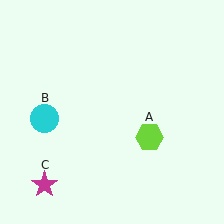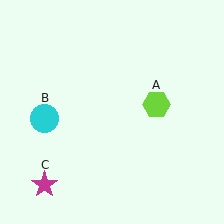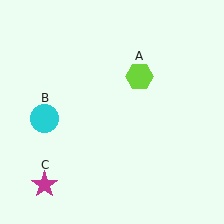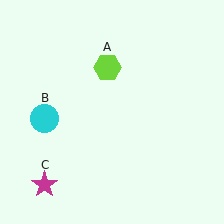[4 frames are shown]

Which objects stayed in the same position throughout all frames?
Cyan circle (object B) and magenta star (object C) remained stationary.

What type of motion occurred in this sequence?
The lime hexagon (object A) rotated counterclockwise around the center of the scene.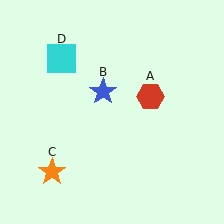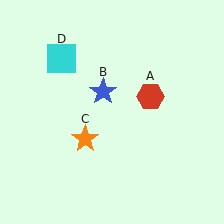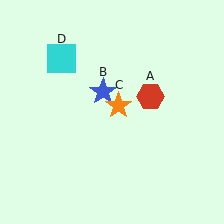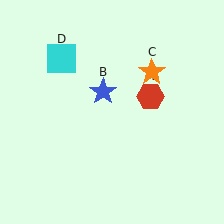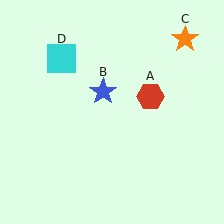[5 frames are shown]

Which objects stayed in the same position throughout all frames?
Red hexagon (object A) and blue star (object B) and cyan square (object D) remained stationary.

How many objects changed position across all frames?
1 object changed position: orange star (object C).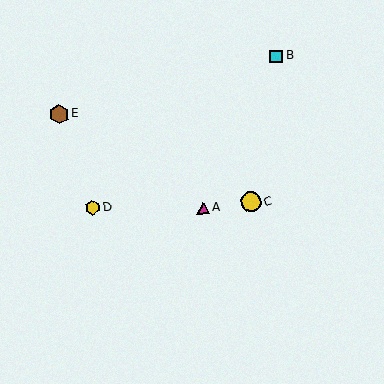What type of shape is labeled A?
Shape A is a magenta triangle.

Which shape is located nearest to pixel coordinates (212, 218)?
The magenta triangle (labeled A) at (203, 208) is nearest to that location.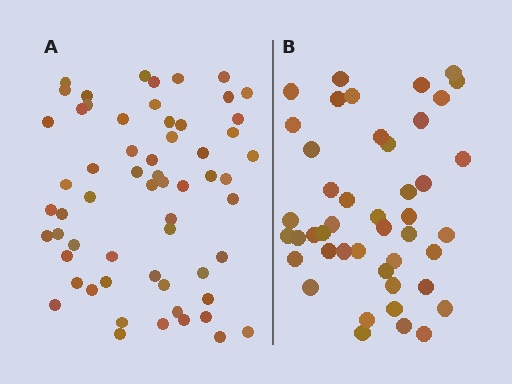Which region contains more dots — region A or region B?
Region A (the left region) has more dots.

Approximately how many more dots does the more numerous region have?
Region A has approximately 15 more dots than region B.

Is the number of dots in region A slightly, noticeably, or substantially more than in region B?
Region A has noticeably more, but not dramatically so. The ratio is roughly 1.3 to 1.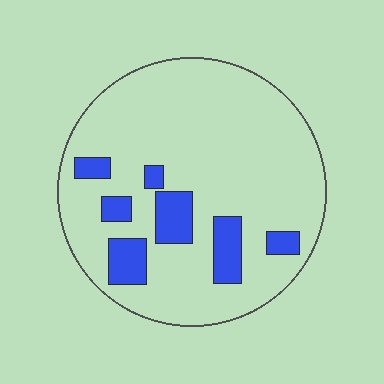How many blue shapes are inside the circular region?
7.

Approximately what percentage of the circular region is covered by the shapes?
Approximately 15%.